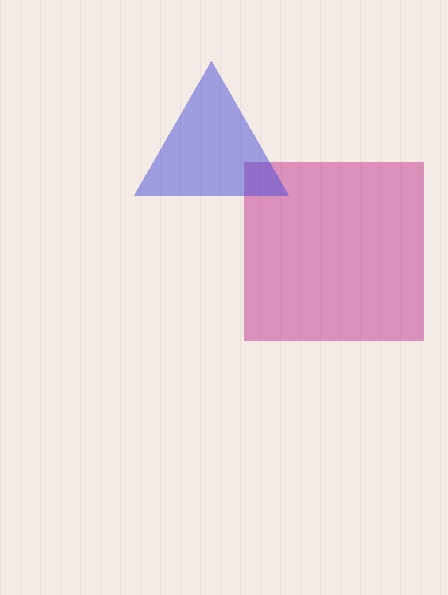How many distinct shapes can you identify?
There are 2 distinct shapes: a magenta square, a blue triangle.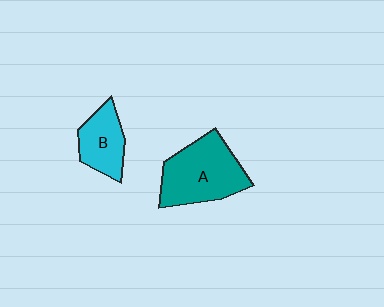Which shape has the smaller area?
Shape B (cyan).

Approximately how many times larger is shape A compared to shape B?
Approximately 1.7 times.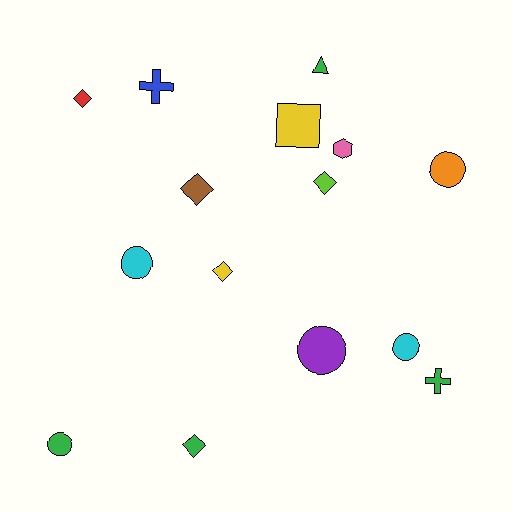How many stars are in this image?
There are no stars.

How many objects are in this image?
There are 15 objects.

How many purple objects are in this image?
There is 1 purple object.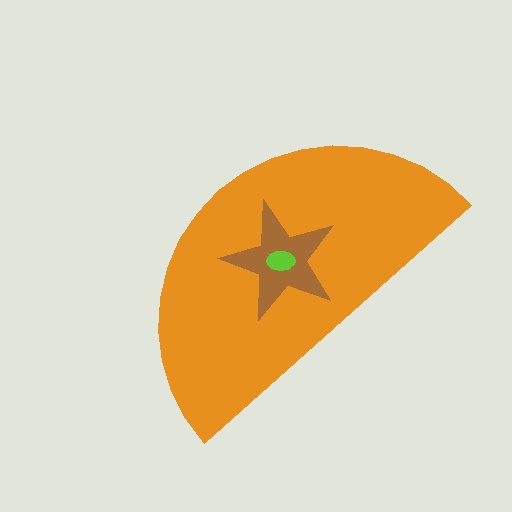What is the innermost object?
The lime ellipse.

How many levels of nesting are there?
3.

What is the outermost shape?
The orange semicircle.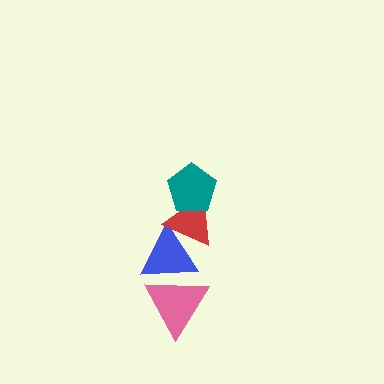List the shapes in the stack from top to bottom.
From top to bottom: the teal pentagon, the red triangle, the blue triangle, the pink triangle.